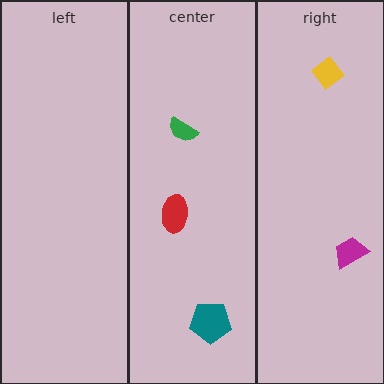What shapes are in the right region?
The magenta trapezoid, the yellow diamond.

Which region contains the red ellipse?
The center region.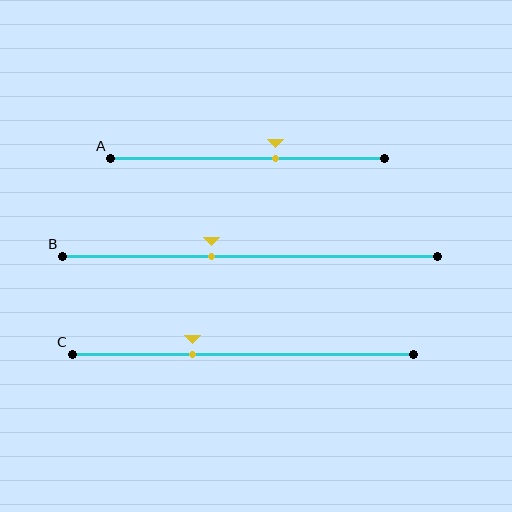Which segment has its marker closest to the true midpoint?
Segment A has its marker closest to the true midpoint.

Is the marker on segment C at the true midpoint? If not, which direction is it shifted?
No, the marker on segment C is shifted to the left by about 15% of the segment length.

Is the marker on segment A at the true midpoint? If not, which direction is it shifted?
No, the marker on segment A is shifted to the right by about 10% of the segment length.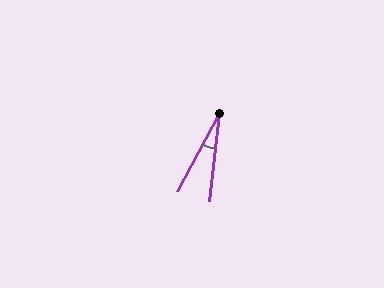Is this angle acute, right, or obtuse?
It is acute.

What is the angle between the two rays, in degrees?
Approximately 22 degrees.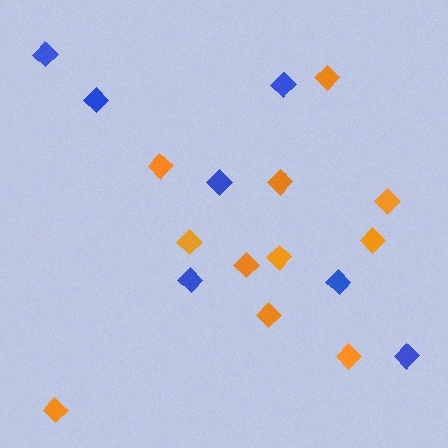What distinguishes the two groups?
There are 2 groups: one group of blue diamonds (7) and one group of orange diamonds (11).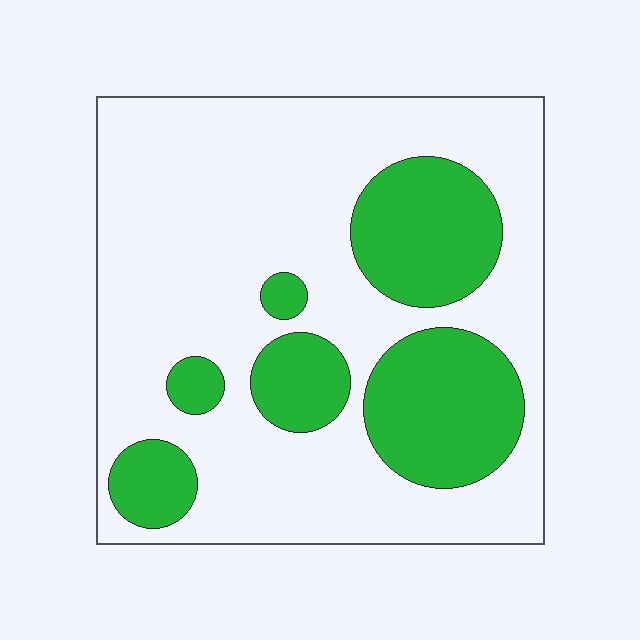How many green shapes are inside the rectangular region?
6.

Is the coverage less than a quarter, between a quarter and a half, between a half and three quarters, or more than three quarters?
Between a quarter and a half.